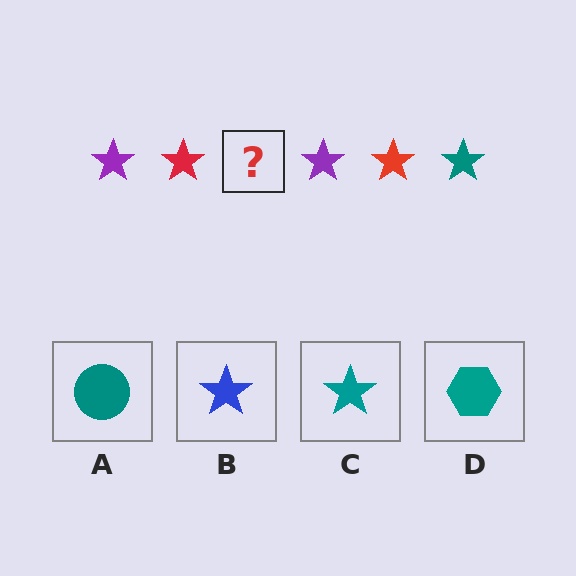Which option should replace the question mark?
Option C.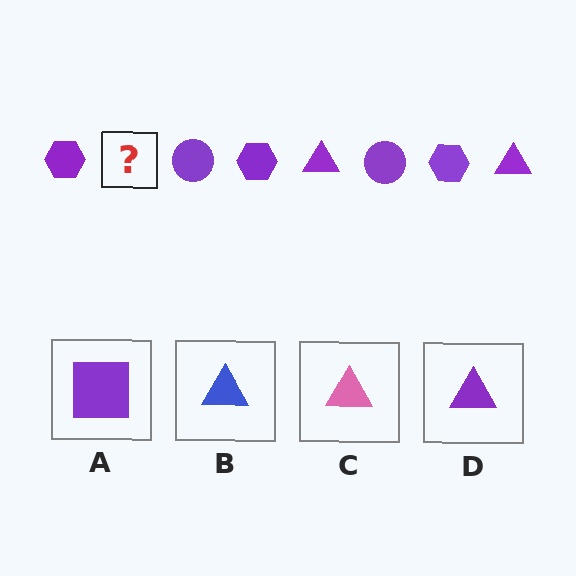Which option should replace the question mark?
Option D.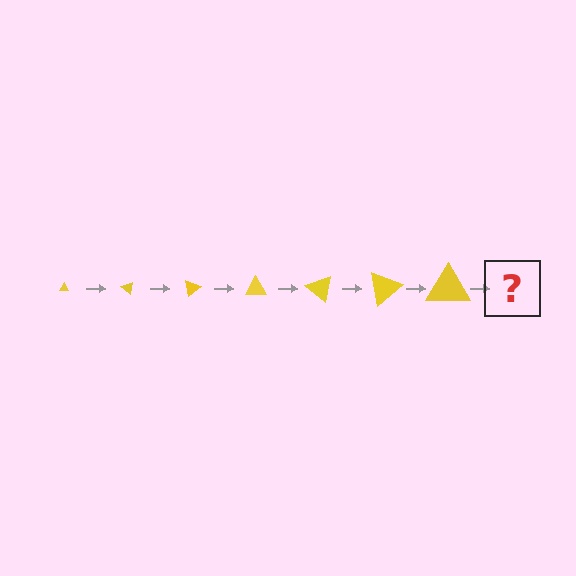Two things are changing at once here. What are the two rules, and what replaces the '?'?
The two rules are that the triangle grows larger each step and it rotates 40 degrees each step. The '?' should be a triangle, larger than the previous one and rotated 280 degrees from the start.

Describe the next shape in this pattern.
It should be a triangle, larger than the previous one and rotated 280 degrees from the start.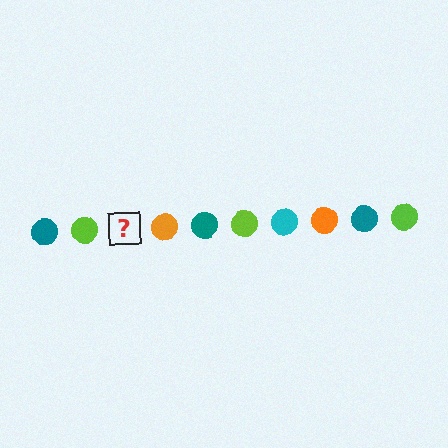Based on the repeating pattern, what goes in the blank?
The blank should be a cyan circle.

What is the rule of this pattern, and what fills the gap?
The rule is that the pattern cycles through teal, lime, cyan, orange circles. The gap should be filled with a cyan circle.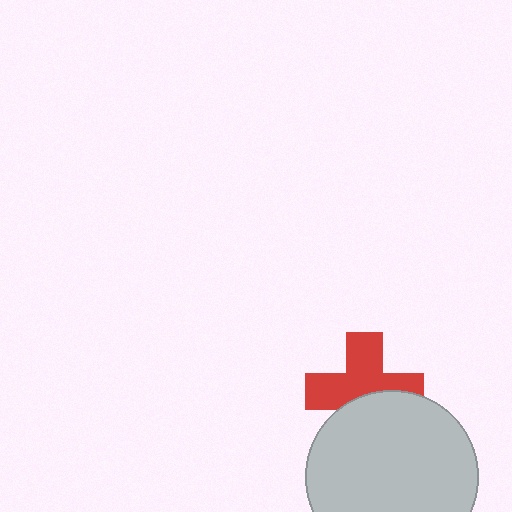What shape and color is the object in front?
The object in front is a light gray circle.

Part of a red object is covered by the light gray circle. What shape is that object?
It is a cross.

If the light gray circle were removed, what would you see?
You would see the complete red cross.